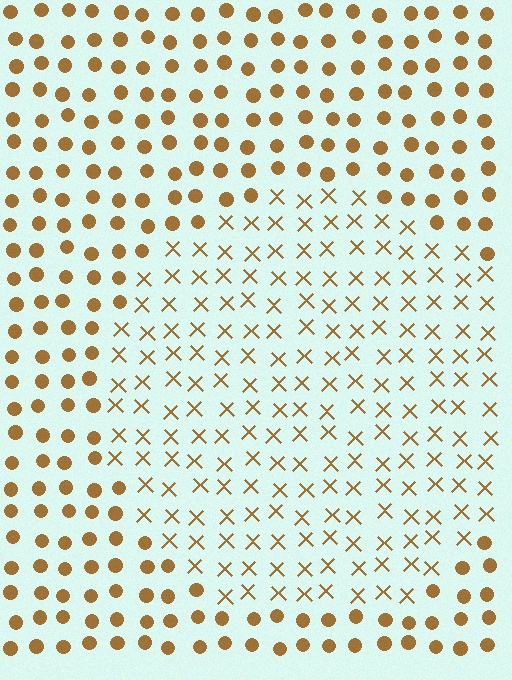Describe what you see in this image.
The image is filled with small brown elements arranged in a uniform grid. A circle-shaped region contains X marks, while the surrounding area contains circles. The boundary is defined purely by the change in element shape.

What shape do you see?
I see a circle.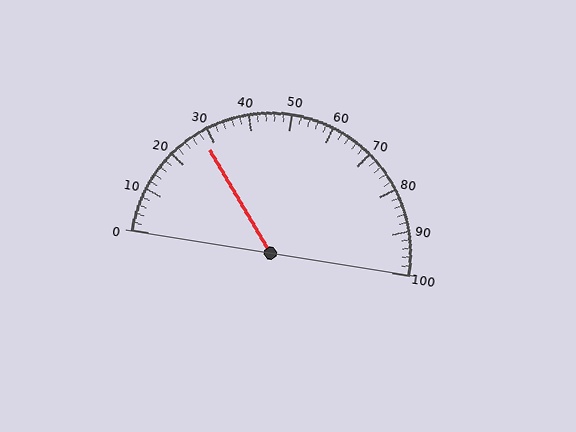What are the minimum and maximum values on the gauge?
The gauge ranges from 0 to 100.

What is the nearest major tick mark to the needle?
The nearest major tick mark is 30.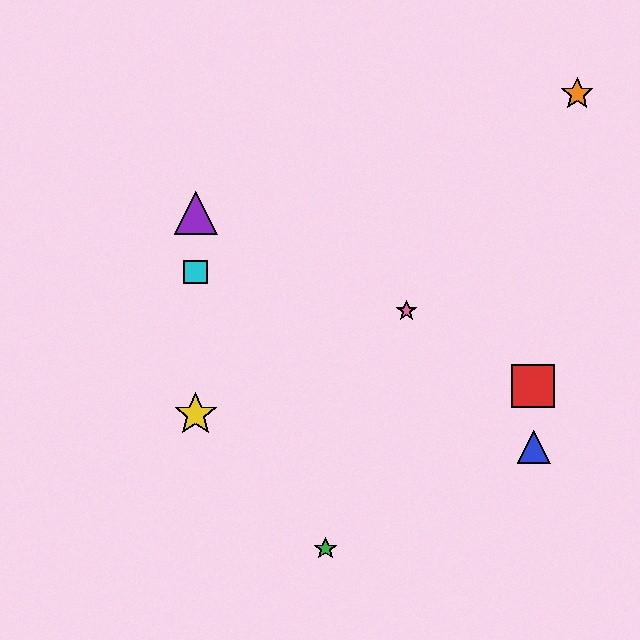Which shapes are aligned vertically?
The yellow star, the purple triangle, the cyan square are aligned vertically.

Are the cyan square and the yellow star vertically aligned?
Yes, both are at x≈196.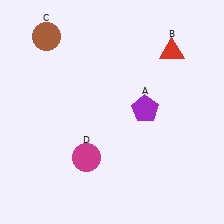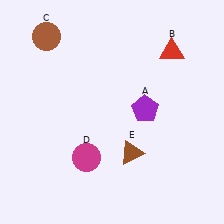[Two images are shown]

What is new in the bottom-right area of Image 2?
A brown triangle (E) was added in the bottom-right area of Image 2.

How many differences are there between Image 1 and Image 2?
There is 1 difference between the two images.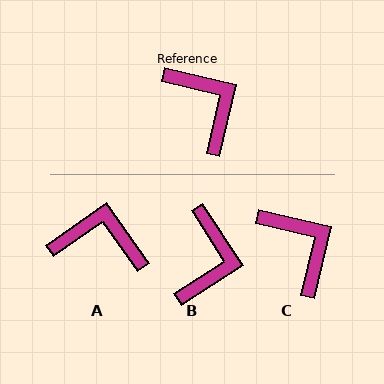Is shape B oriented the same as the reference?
No, it is off by about 44 degrees.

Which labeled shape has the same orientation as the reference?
C.